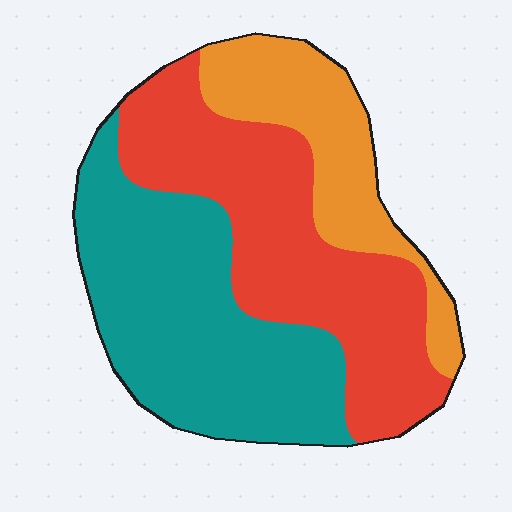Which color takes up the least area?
Orange, at roughly 20%.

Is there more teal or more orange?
Teal.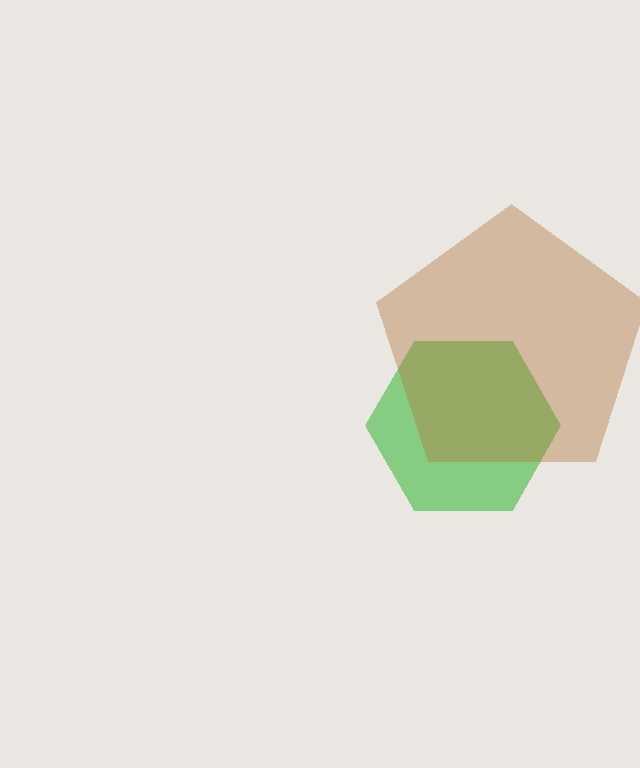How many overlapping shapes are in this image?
There are 2 overlapping shapes in the image.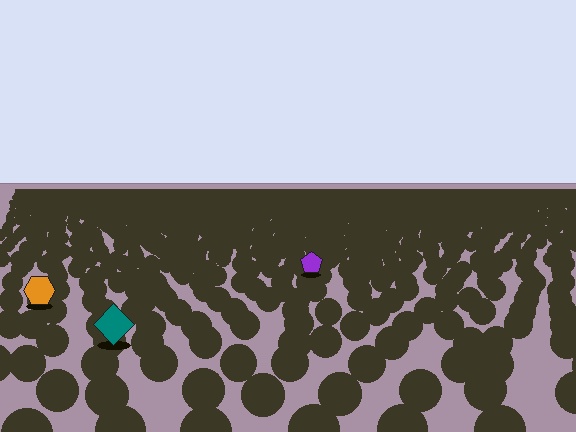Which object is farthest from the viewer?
The purple pentagon is farthest from the viewer. It appears smaller and the ground texture around it is denser.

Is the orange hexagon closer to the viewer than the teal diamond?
No. The teal diamond is closer — you can tell from the texture gradient: the ground texture is coarser near it.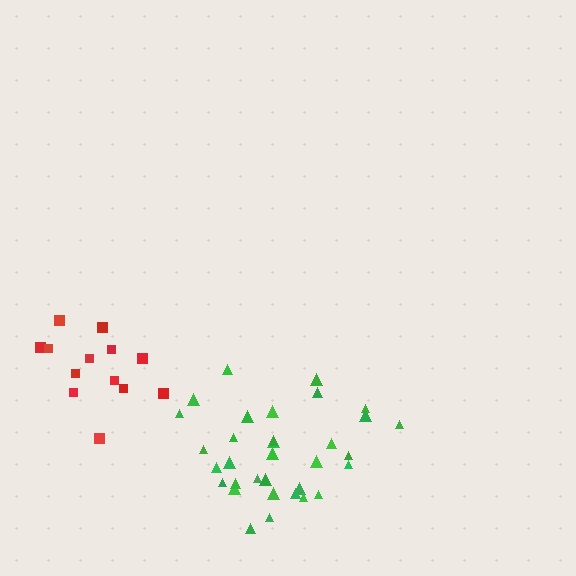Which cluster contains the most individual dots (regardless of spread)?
Green (33).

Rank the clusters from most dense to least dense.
green, red.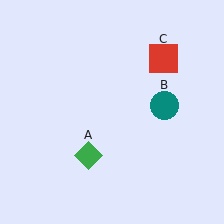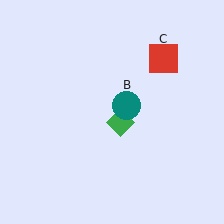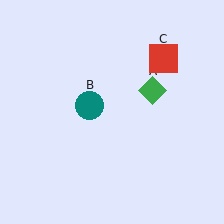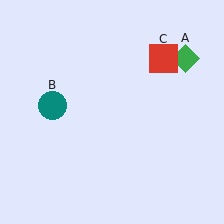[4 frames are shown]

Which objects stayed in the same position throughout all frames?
Red square (object C) remained stationary.